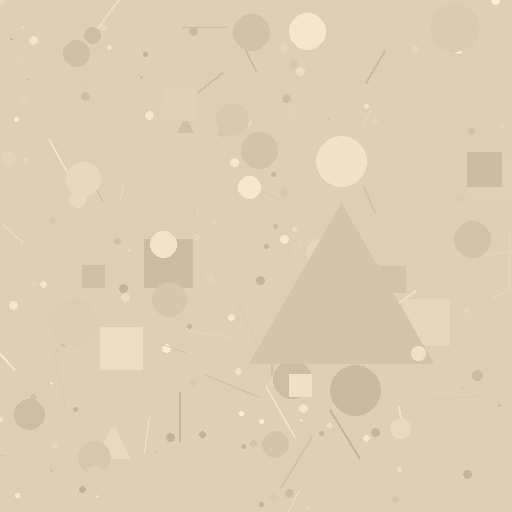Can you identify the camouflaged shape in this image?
The camouflaged shape is a triangle.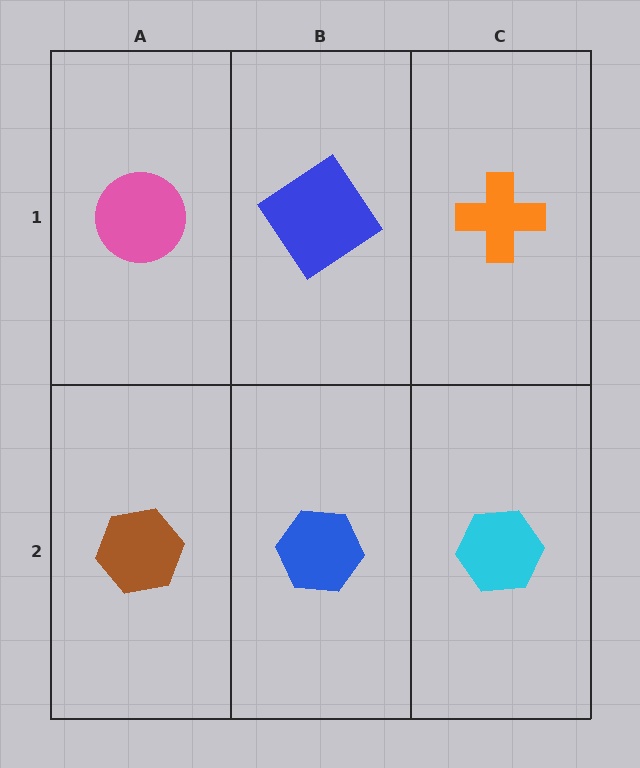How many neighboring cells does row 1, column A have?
2.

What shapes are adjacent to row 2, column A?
A pink circle (row 1, column A), a blue hexagon (row 2, column B).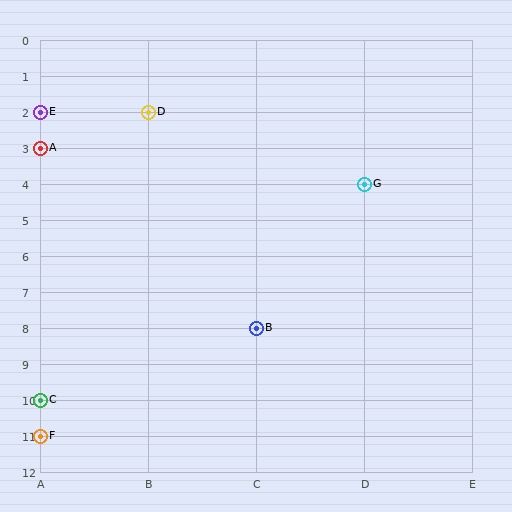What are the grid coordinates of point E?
Point E is at grid coordinates (A, 2).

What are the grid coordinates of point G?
Point G is at grid coordinates (D, 4).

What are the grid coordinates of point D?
Point D is at grid coordinates (B, 2).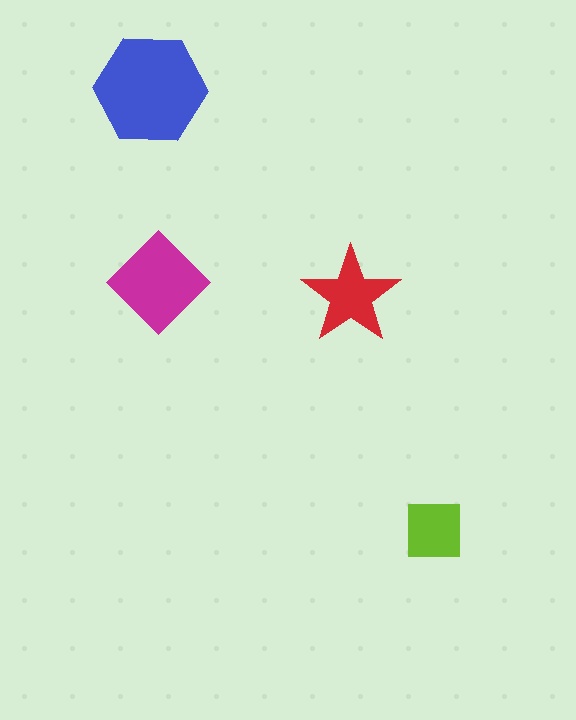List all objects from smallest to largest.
The lime square, the red star, the magenta diamond, the blue hexagon.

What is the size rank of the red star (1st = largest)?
3rd.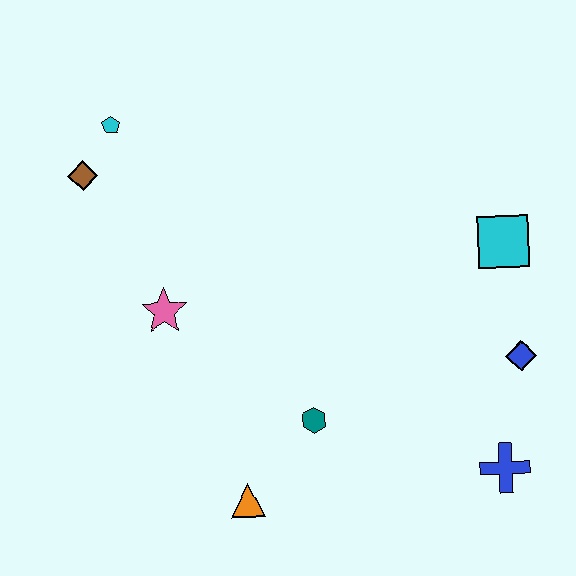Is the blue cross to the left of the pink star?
No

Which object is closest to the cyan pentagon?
The brown diamond is closest to the cyan pentagon.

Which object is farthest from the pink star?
The blue cross is farthest from the pink star.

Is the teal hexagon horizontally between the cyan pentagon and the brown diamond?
No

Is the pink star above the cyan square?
No